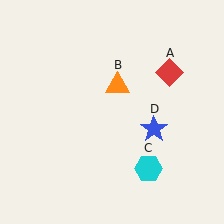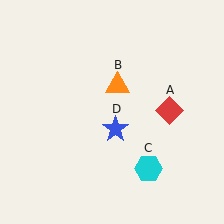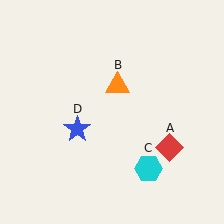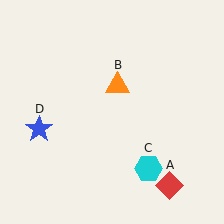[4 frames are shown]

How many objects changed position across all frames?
2 objects changed position: red diamond (object A), blue star (object D).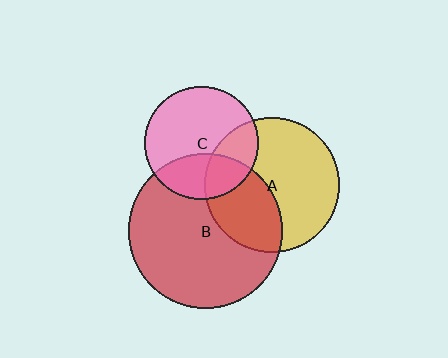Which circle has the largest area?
Circle B (red).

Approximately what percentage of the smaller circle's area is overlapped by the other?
Approximately 40%.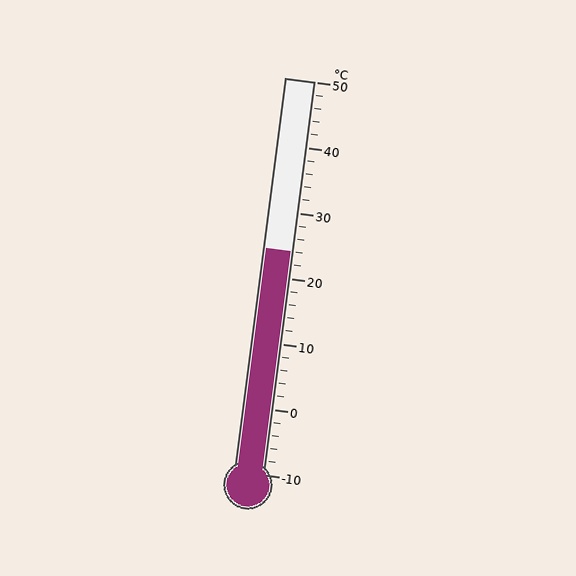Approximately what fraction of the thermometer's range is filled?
The thermometer is filled to approximately 55% of its range.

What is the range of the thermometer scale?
The thermometer scale ranges from -10°C to 50°C.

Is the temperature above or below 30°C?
The temperature is below 30°C.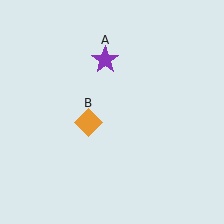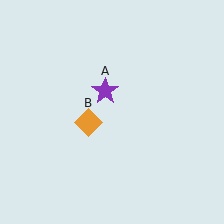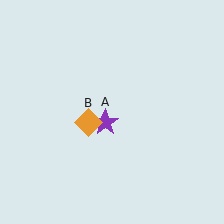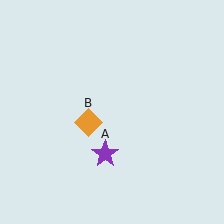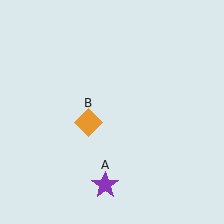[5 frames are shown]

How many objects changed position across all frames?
1 object changed position: purple star (object A).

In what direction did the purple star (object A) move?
The purple star (object A) moved down.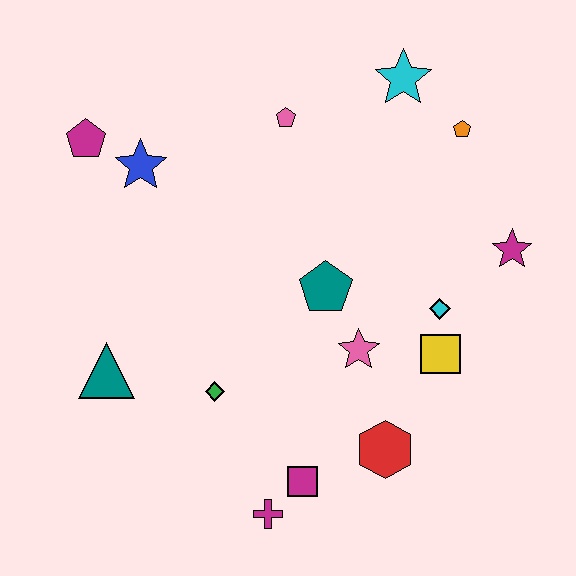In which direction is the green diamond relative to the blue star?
The green diamond is below the blue star.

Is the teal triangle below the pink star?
Yes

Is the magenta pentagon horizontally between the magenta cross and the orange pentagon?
No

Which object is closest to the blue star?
The magenta pentagon is closest to the blue star.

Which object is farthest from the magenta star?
The magenta pentagon is farthest from the magenta star.